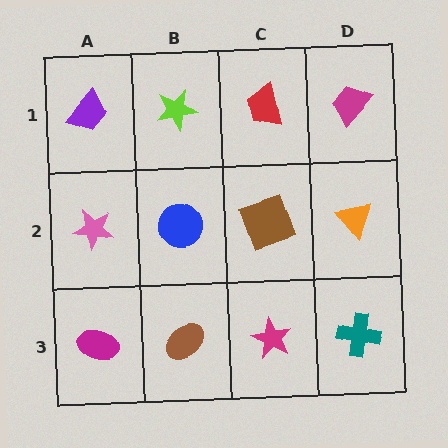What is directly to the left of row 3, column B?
A magenta ellipse.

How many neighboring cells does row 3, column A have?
2.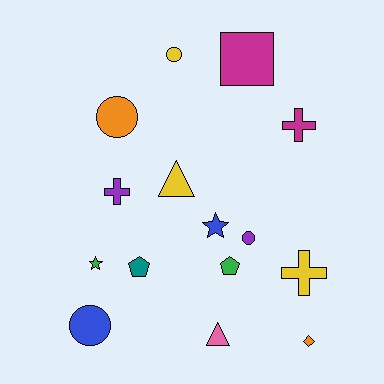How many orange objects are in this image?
There are 2 orange objects.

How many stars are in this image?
There are 2 stars.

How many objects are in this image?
There are 15 objects.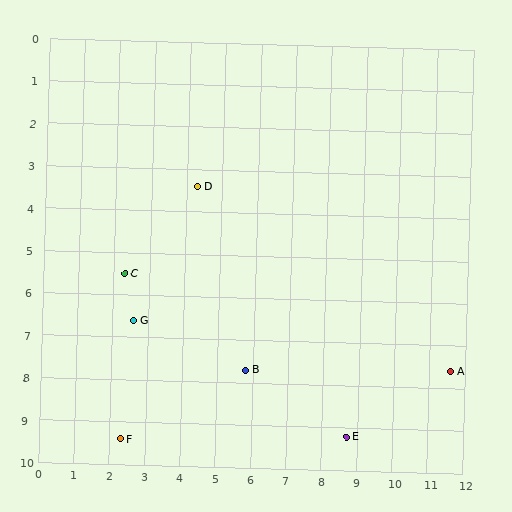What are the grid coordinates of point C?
Point C is at approximately (2.3, 5.5).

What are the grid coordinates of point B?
Point B is at approximately (5.8, 7.7).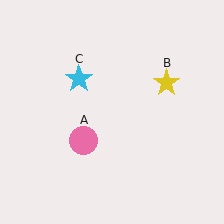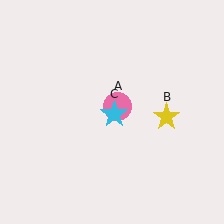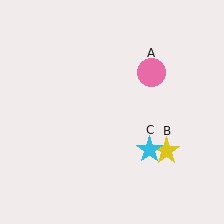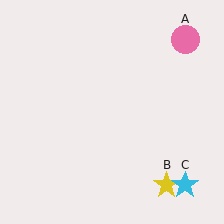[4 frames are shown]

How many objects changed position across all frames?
3 objects changed position: pink circle (object A), yellow star (object B), cyan star (object C).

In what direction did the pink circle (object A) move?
The pink circle (object A) moved up and to the right.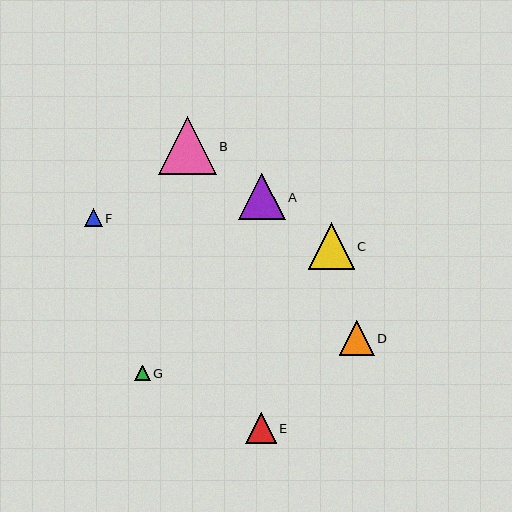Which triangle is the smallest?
Triangle G is the smallest with a size of approximately 15 pixels.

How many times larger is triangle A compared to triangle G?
Triangle A is approximately 3.1 times the size of triangle G.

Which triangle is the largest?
Triangle B is the largest with a size of approximately 57 pixels.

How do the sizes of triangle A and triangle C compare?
Triangle A and triangle C are approximately the same size.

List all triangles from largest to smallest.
From largest to smallest: B, A, C, D, E, F, G.